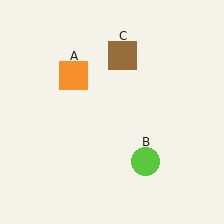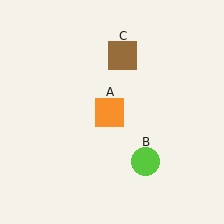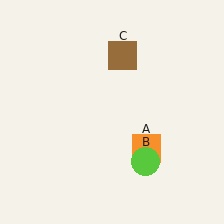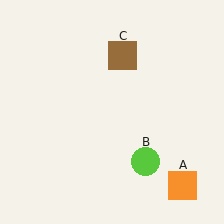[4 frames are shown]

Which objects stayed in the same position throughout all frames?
Lime circle (object B) and brown square (object C) remained stationary.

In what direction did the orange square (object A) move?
The orange square (object A) moved down and to the right.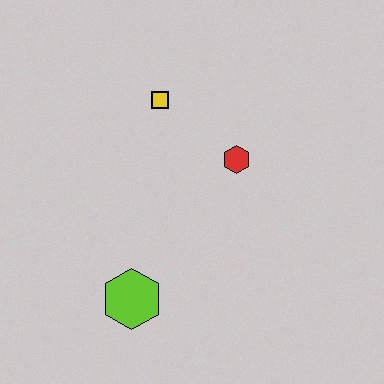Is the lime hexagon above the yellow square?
No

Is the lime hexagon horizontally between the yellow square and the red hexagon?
No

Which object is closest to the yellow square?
The red hexagon is closest to the yellow square.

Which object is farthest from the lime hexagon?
The yellow square is farthest from the lime hexagon.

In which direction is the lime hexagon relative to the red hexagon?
The lime hexagon is below the red hexagon.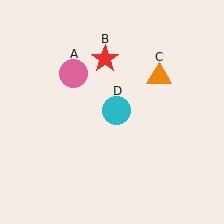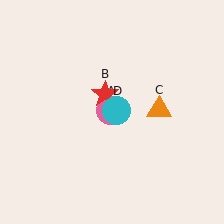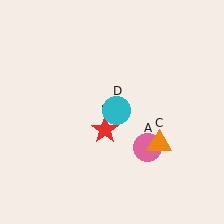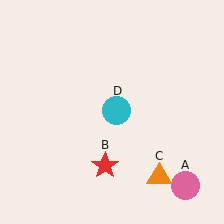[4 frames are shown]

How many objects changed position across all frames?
3 objects changed position: pink circle (object A), red star (object B), orange triangle (object C).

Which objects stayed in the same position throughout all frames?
Cyan circle (object D) remained stationary.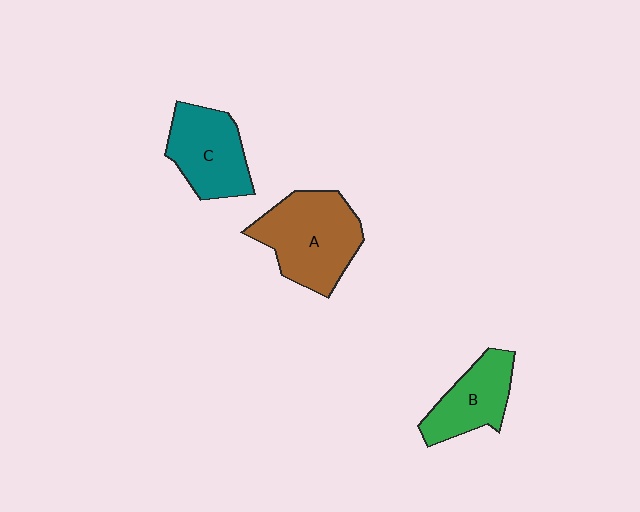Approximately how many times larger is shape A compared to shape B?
Approximately 1.5 times.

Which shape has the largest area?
Shape A (brown).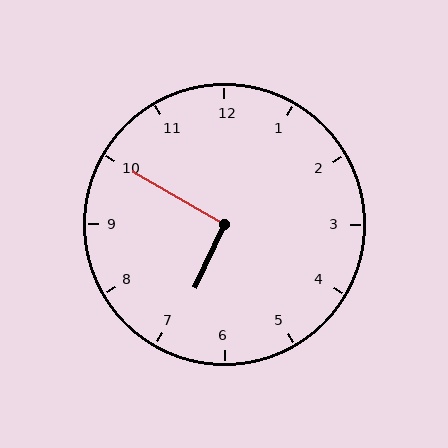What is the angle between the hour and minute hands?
Approximately 95 degrees.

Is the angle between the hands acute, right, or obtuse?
It is right.